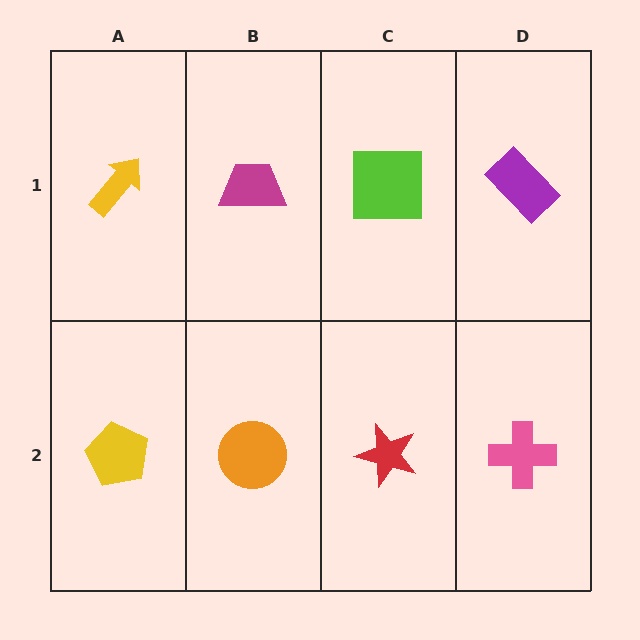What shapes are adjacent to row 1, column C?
A red star (row 2, column C), a magenta trapezoid (row 1, column B), a purple rectangle (row 1, column D).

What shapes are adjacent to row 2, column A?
A yellow arrow (row 1, column A), an orange circle (row 2, column B).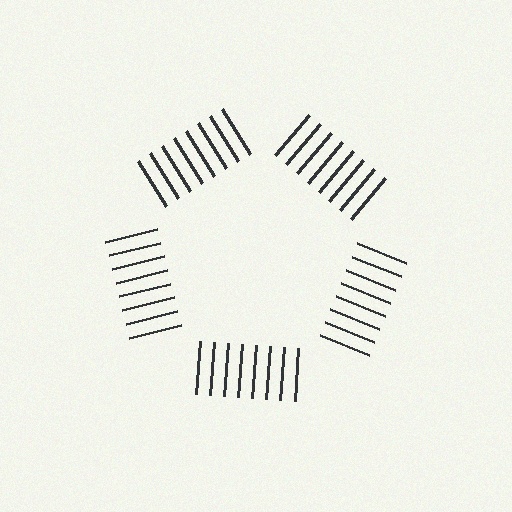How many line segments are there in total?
40 — 8 along each of the 5 edges.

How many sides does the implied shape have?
5 sides — the line-ends trace a pentagon.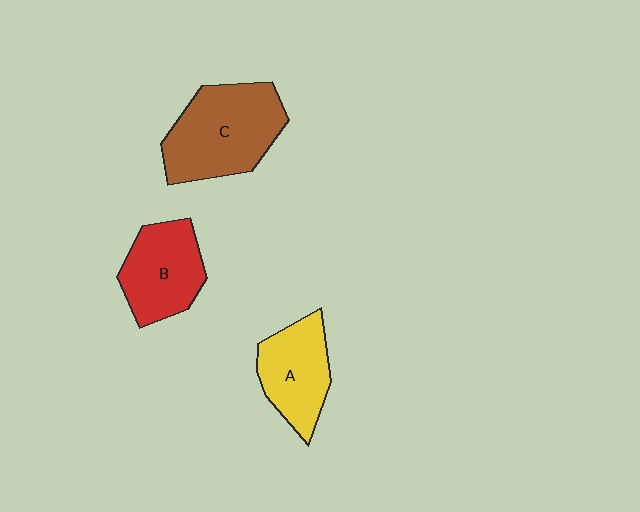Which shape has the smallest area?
Shape A (yellow).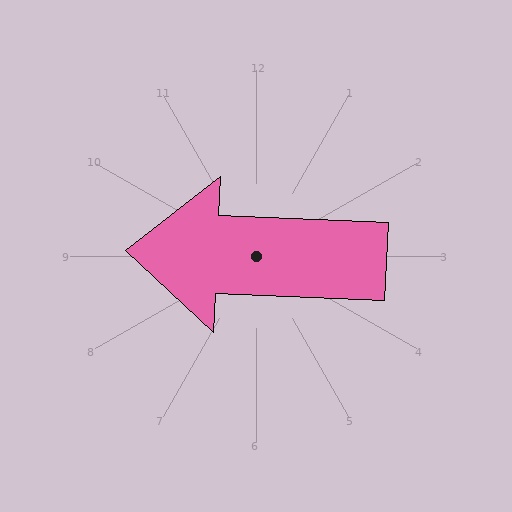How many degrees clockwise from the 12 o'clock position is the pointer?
Approximately 272 degrees.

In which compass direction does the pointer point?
West.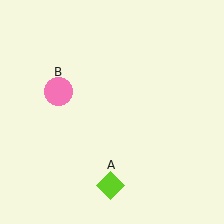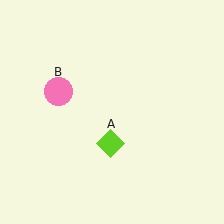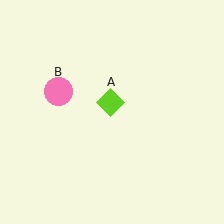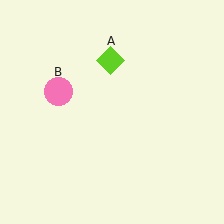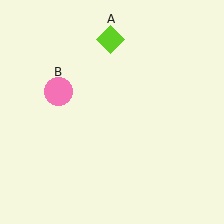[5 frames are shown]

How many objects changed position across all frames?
1 object changed position: lime diamond (object A).